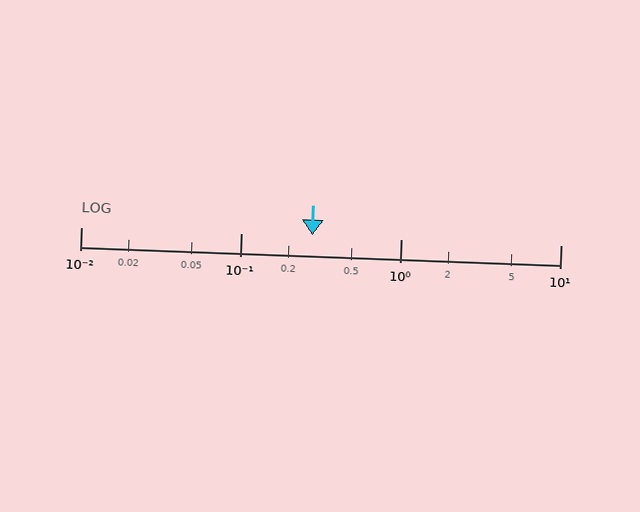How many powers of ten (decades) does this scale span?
The scale spans 3 decades, from 0.01 to 10.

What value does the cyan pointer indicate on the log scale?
The pointer indicates approximately 0.28.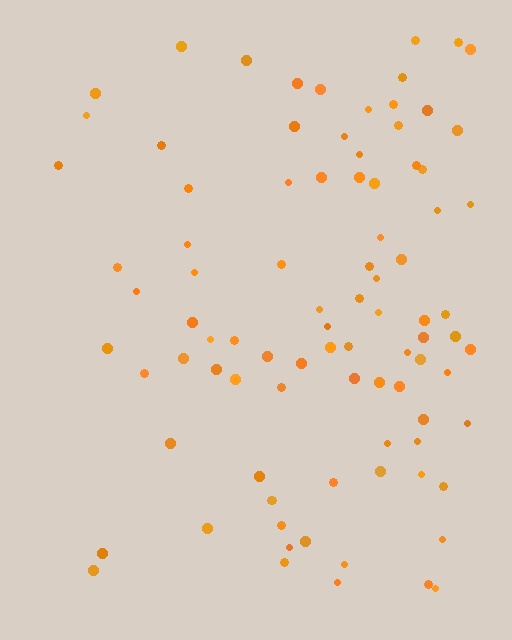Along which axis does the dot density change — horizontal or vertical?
Horizontal.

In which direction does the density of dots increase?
From left to right, with the right side densest.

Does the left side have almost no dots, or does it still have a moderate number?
Still a moderate number, just noticeably fewer than the right.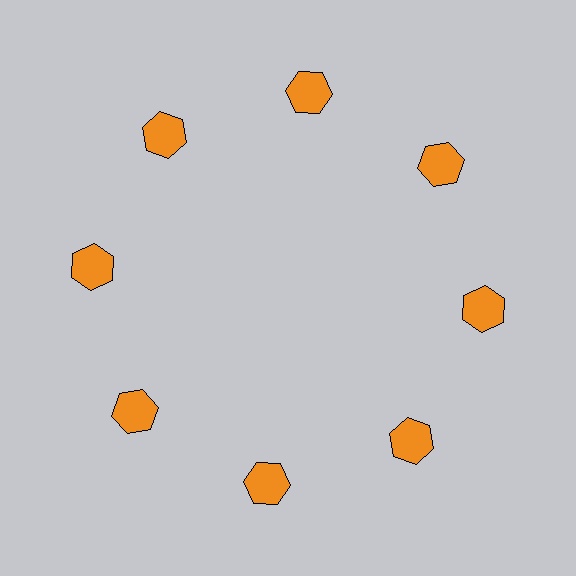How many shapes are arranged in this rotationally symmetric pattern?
There are 8 shapes, arranged in 8 groups of 1.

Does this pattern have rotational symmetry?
Yes, this pattern has 8-fold rotational symmetry. It looks the same after rotating 45 degrees around the center.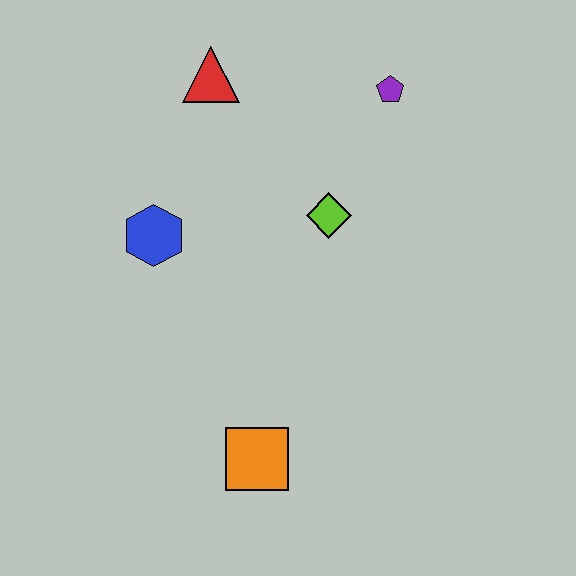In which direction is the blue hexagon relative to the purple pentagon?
The blue hexagon is to the left of the purple pentagon.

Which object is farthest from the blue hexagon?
The purple pentagon is farthest from the blue hexagon.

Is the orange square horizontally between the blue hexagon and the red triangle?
No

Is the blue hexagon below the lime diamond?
Yes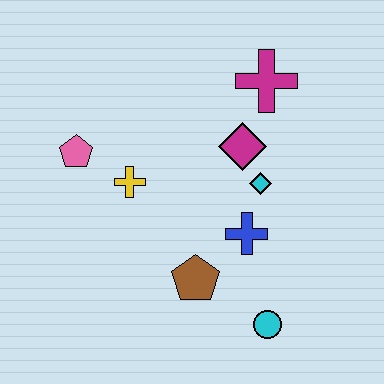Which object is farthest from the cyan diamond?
The pink pentagon is farthest from the cyan diamond.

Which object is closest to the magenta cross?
The magenta diamond is closest to the magenta cross.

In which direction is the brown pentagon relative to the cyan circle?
The brown pentagon is to the left of the cyan circle.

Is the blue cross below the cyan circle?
No